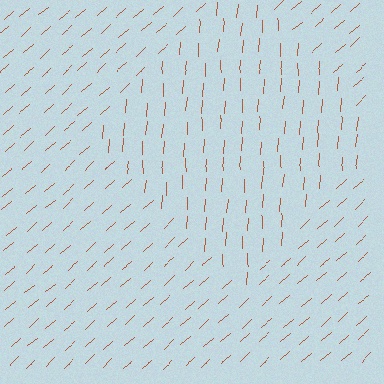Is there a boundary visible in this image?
Yes, there is a texture boundary formed by a change in line orientation.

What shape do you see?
I see a diamond.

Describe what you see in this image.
The image is filled with small brown line segments. A diamond region in the image has lines oriented differently from the surrounding lines, creating a visible texture boundary.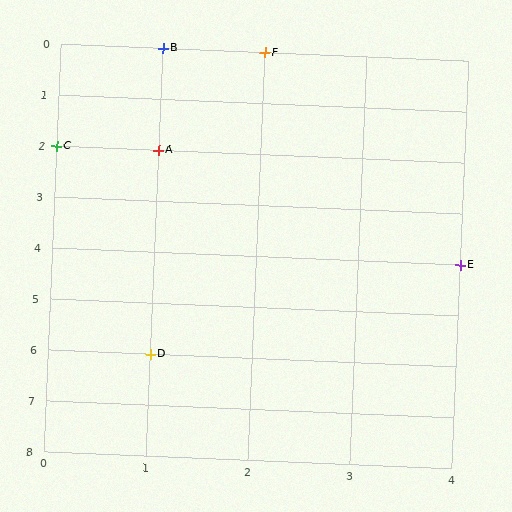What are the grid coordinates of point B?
Point B is at grid coordinates (1, 0).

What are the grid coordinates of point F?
Point F is at grid coordinates (2, 0).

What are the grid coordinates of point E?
Point E is at grid coordinates (4, 4).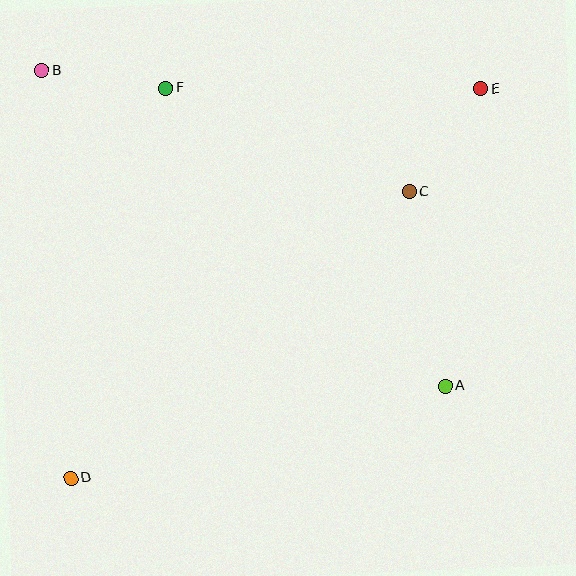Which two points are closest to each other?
Points C and E are closest to each other.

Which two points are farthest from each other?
Points D and E are farthest from each other.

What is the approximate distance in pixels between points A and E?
The distance between A and E is approximately 299 pixels.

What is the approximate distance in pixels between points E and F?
The distance between E and F is approximately 315 pixels.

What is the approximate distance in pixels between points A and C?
The distance between A and C is approximately 197 pixels.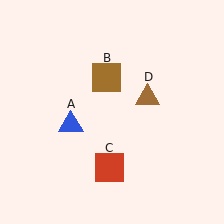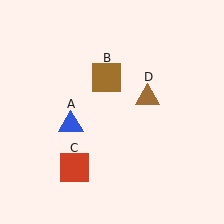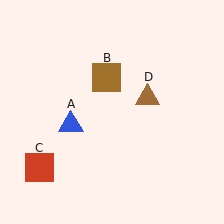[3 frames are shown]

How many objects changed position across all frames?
1 object changed position: red square (object C).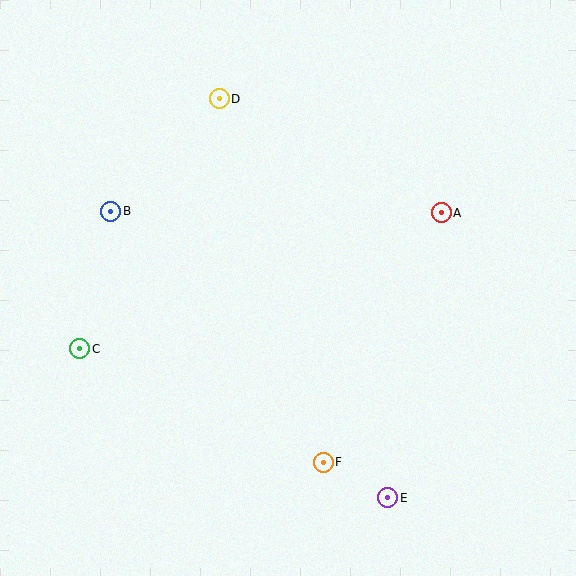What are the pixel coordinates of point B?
Point B is at (111, 211).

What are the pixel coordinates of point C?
Point C is at (80, 349).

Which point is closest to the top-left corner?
Point B is closest to the top-left corner.